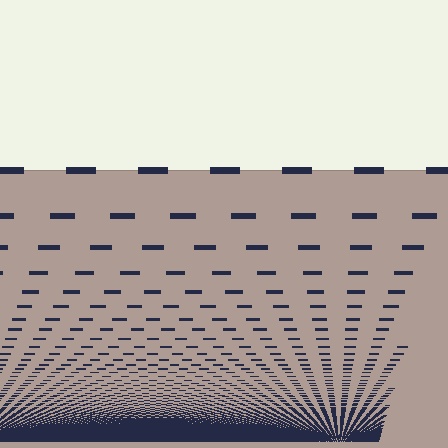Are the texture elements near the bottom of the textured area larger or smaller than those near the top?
Smaller. The gradient is inverted — elements near the bottom are smaller and denser.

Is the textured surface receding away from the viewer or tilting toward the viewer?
The surface appears to tilt toward the viewer. Texture elements get larger and sparser toward the top.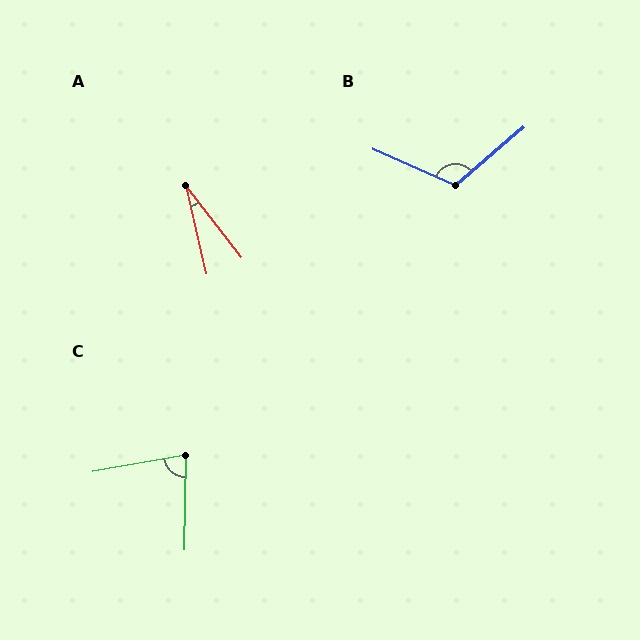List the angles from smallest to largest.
A (25°), C (79°), B (116°).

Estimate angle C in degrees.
Approximately 79 degrees.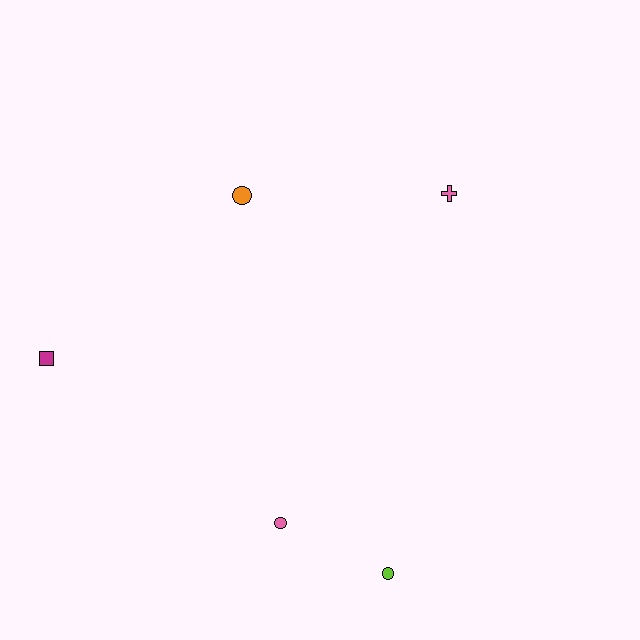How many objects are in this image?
There are 5 objects.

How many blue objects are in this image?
There are no blue objects.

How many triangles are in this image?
There are no triangles.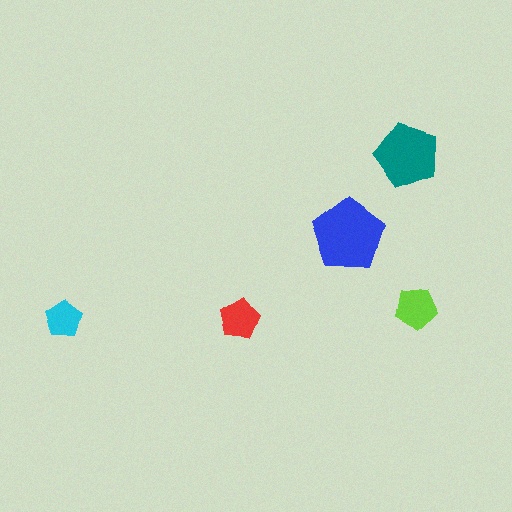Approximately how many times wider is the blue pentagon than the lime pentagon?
About 1.5 times wider.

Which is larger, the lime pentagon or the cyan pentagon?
The lime one.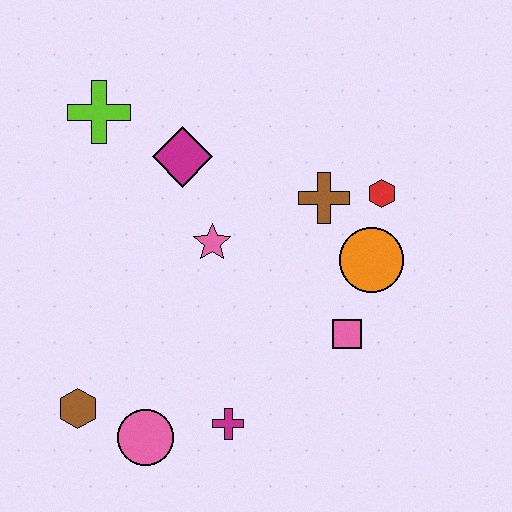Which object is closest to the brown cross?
The red hexagon is closest to the brown cross.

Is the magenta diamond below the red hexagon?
No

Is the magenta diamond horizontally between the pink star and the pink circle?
Yes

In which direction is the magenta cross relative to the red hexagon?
The magenta cross is below the red hexagon.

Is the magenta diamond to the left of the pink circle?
No